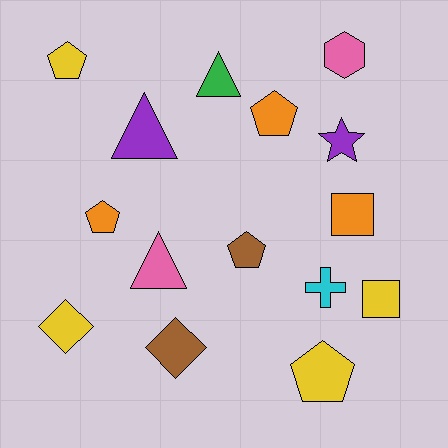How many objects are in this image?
There are 15 objects.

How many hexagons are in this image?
There is 1 hexagon.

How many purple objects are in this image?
There are 2 purple objects.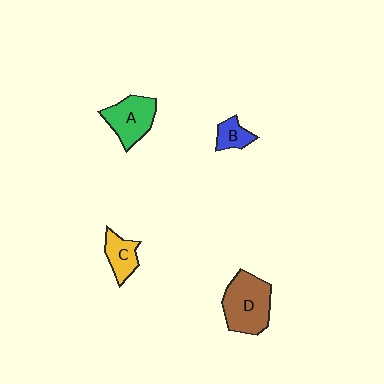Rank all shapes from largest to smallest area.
From largest to smallest: D (brown), A (green), C (yellow), B (blue).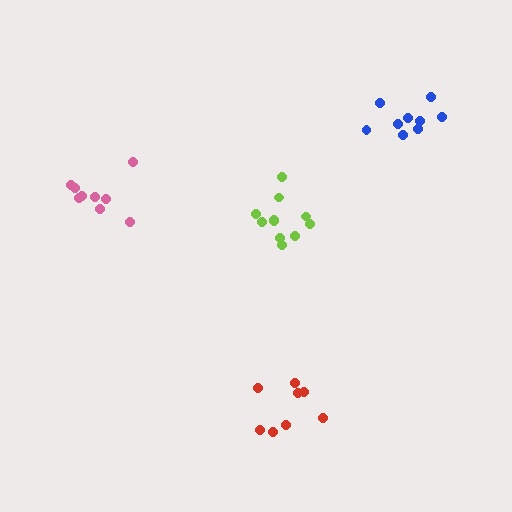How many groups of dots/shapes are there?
There are 4 groups.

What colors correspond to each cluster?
The clusters are colored: red, blue, lime, pink.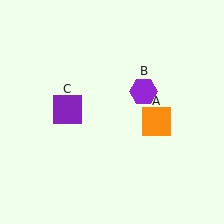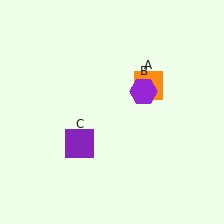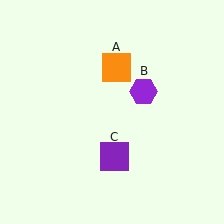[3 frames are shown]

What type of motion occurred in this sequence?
The orange square (object A), purple square (object C) rotated counterclockwise around the center of the scene.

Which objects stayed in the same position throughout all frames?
Purple hexagon (object B) remained stationary.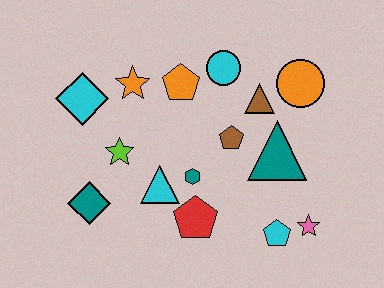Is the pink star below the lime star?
Yes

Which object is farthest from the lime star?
The pink star is farthest from the lime star.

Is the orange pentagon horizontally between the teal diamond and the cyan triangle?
No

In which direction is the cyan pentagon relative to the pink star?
The cyan pentagon is to the left of the pink star.